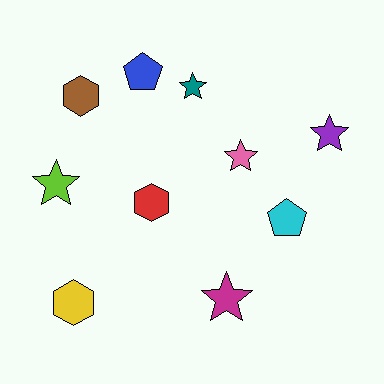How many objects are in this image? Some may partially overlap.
There are 10 objects.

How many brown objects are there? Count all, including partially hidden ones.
There is 1 brown object.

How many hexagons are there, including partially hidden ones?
There are 3 hexagons.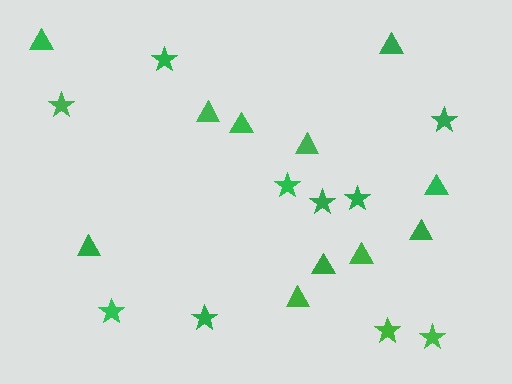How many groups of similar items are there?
There are 2 groups: one group of stars (10) and one group of triangles (11).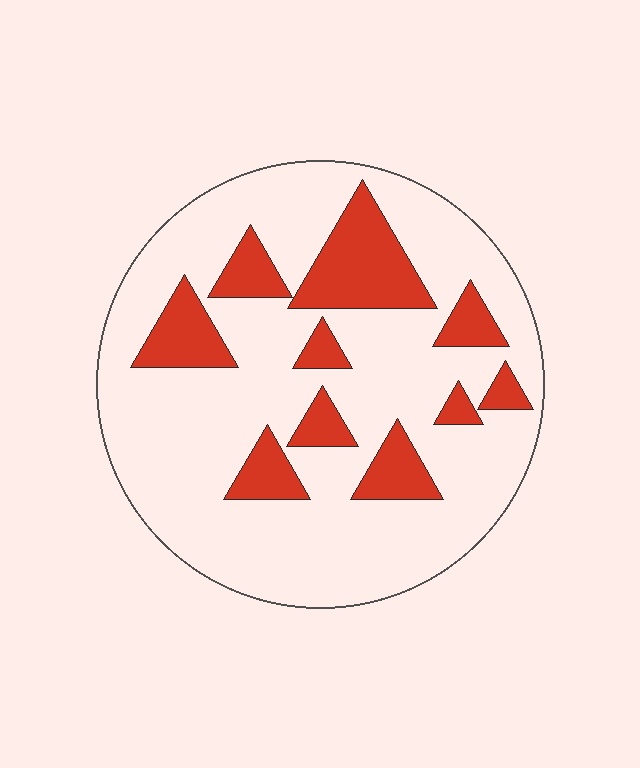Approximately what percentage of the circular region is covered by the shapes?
Approximately 20%.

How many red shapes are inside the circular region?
10.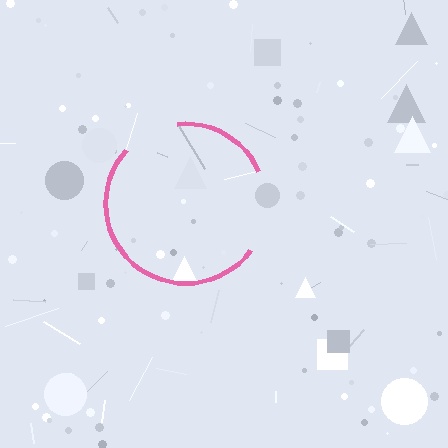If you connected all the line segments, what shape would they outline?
They would outline a circle.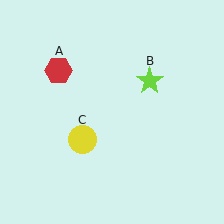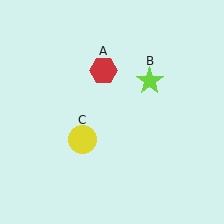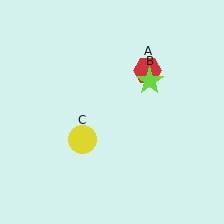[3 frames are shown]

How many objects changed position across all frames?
1 object changed position: red hexagon (object A).